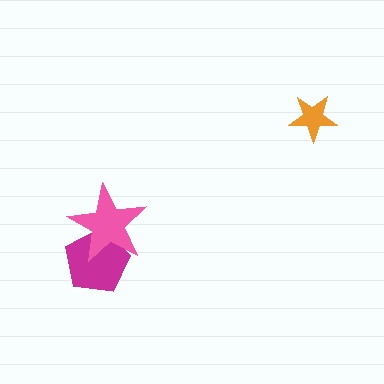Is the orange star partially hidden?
No, no other shape covers it.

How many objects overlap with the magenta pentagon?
1 object overlaps with the magenta pentagon.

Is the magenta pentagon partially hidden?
Yes, it is partially covered by another shape.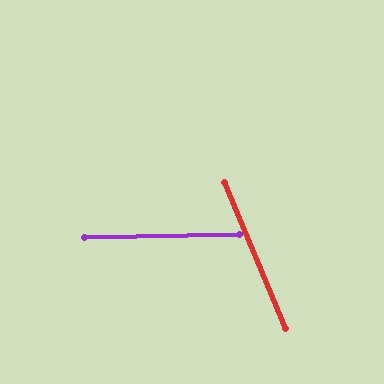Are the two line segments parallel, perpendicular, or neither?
Neither parallel nor perpendicular — they differ by about 69°.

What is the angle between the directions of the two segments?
Approximately 69 degrees.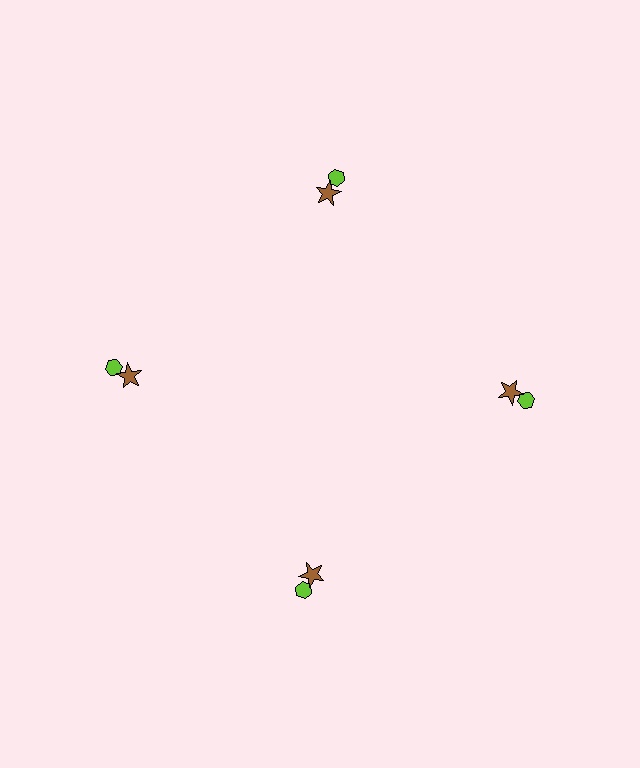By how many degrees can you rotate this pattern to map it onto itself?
The pattern maps onto itself every 90 degrees of rotation.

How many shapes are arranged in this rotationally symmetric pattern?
There are 8 shapes, arranged in 4 groups of 2.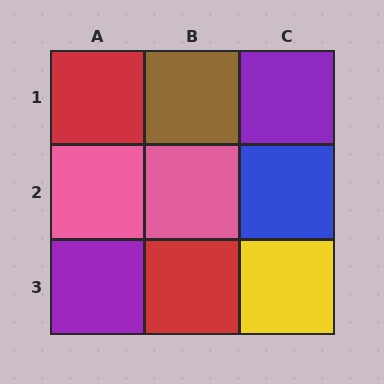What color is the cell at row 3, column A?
Purple.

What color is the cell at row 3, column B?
Red.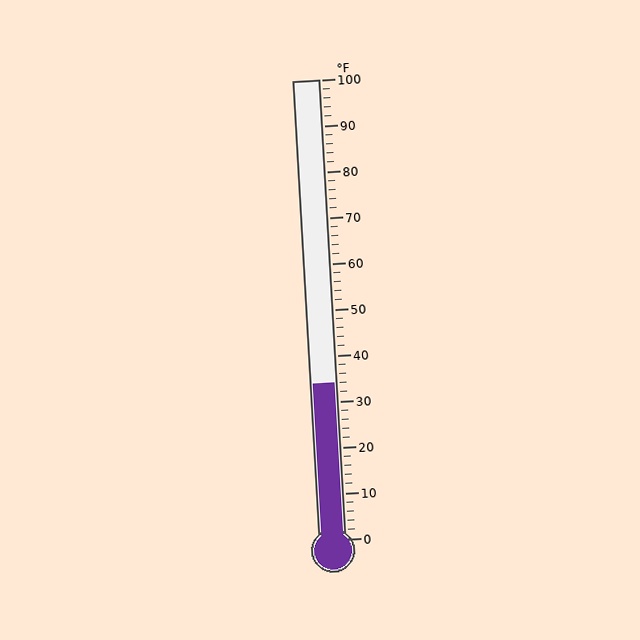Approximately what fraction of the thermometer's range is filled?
The thermometer is filled to approximately 35% of its range.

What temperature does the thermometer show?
The thermometer shows approximately 34°F.